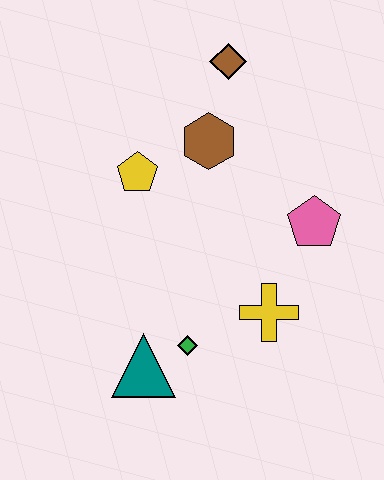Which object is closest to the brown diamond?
The brown hexagon is closest to the brown diamond.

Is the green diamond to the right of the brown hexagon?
No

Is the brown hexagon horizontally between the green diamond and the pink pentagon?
Yes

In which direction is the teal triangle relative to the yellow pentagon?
The teal triangle is below the yellow pentagon.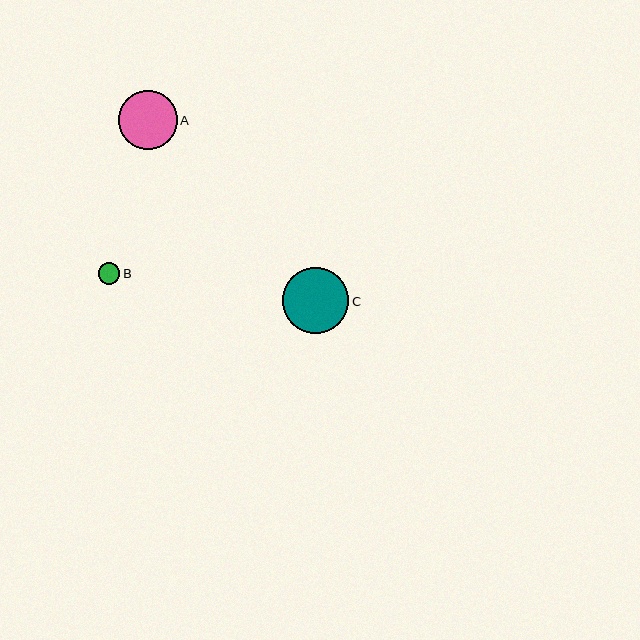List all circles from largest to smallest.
From largest to smallest: C, A, B.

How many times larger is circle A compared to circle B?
Circle A is approximately 2.7 times the size of circle B.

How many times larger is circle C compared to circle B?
Circle C is approximately 3.1 times the size of circle B.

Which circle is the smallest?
Circle B is the smallest with a size of approximately 22 pixels.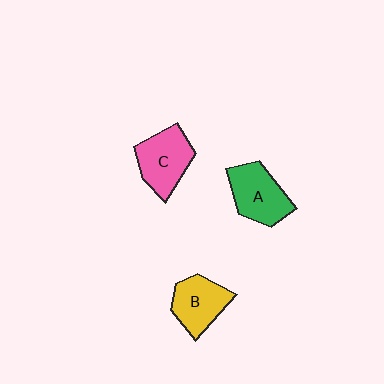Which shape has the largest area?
Shape C (pink).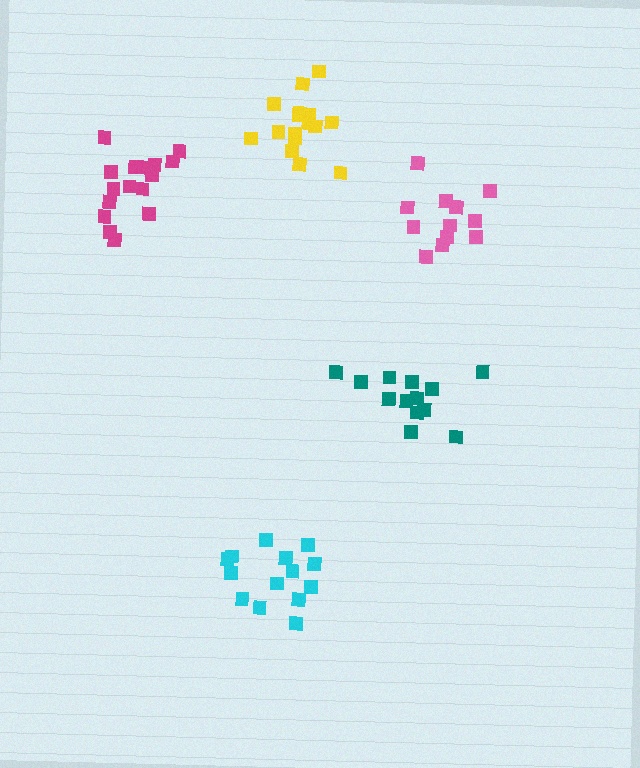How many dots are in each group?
Group 1: 14 dots, Group 2: 13 dots, Group 3: 16 dots, Group 4: 16 dots, Group 5: 12 dots (71 total).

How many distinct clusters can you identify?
There are 5 distinct clusters.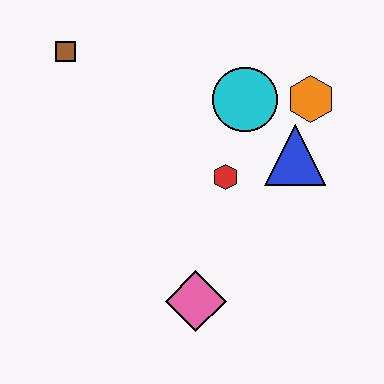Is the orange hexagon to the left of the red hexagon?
No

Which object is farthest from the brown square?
The pink diamond is farthest from the brown square.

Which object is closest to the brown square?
The cyan circle is closest to the brown square.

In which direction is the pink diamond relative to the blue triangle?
The pink diamond is below the blue triangle.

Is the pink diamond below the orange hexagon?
Yes